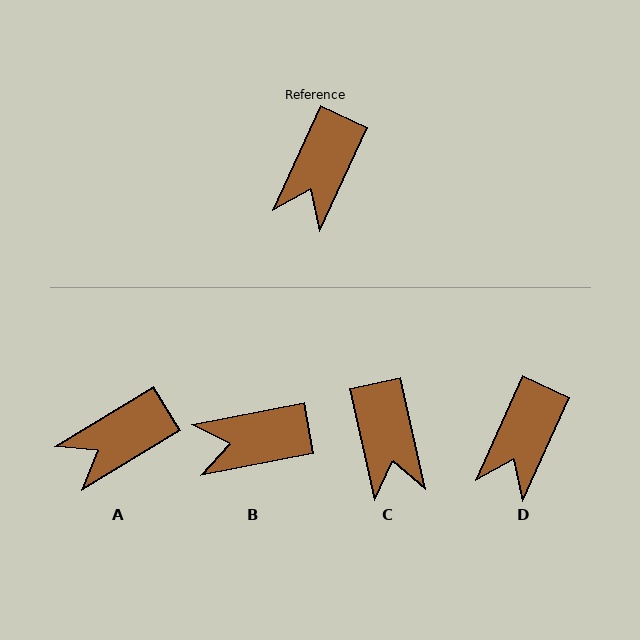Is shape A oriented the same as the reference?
No, it is off by about 34 degrees.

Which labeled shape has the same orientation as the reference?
D.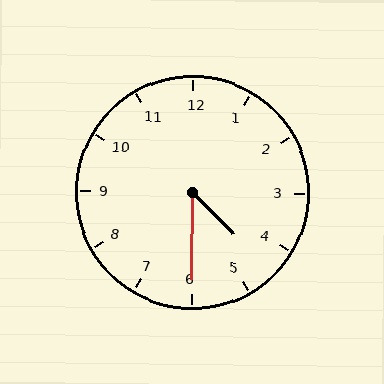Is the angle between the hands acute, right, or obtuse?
It is acute.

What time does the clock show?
4:30.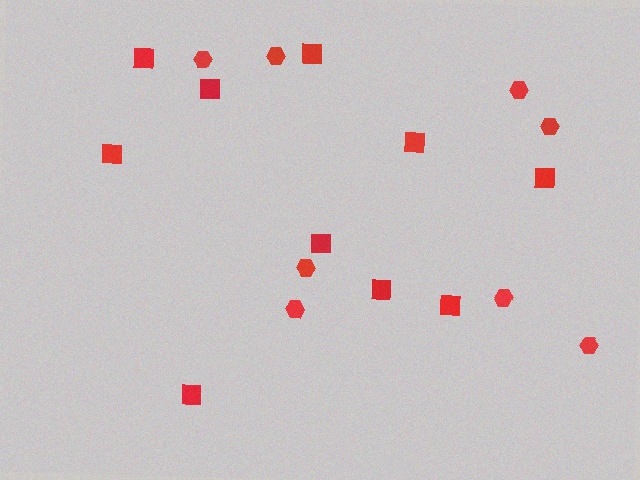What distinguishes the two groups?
There are 2 groups: one group of squares (10) and one group of hexagons (8).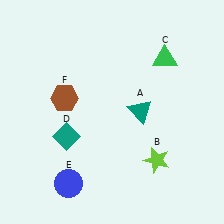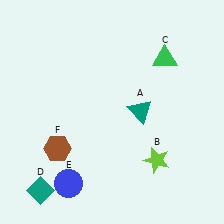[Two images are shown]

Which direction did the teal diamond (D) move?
The teal diamond (D) moved down.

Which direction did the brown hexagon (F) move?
The brown hexagon (F) moved down.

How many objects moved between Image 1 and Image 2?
2 objects moved between the two images.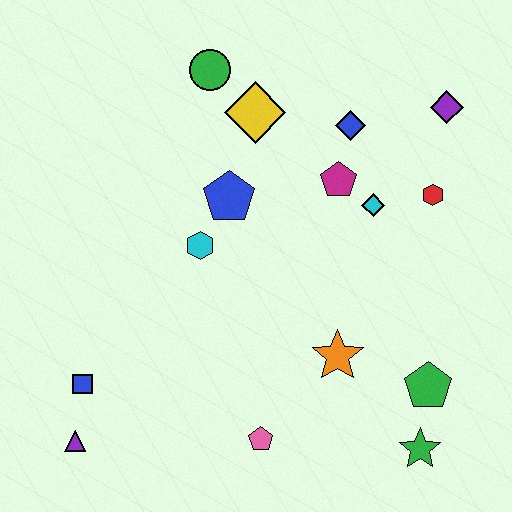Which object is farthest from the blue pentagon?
The green star is farthest from the blue pentagon.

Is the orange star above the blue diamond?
No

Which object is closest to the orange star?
The green pentagon is closest to the orange star.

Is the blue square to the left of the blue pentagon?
Yes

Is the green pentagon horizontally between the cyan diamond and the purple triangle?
No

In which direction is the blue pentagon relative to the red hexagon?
The blue pentagon is to the left of the red hexagon.